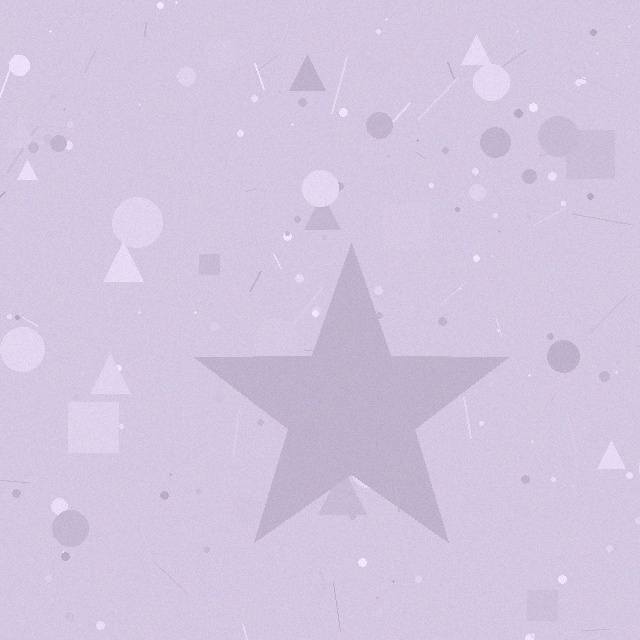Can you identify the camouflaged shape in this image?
The camouflaged shape is a star.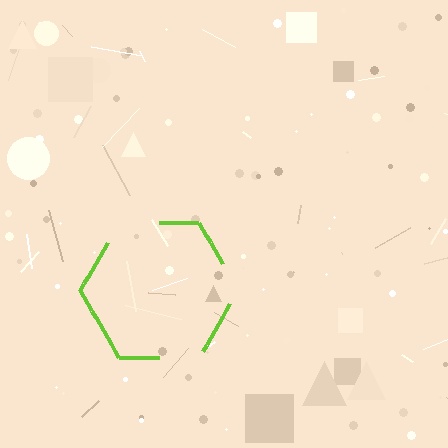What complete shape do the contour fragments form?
The contour fragments form a hexagon.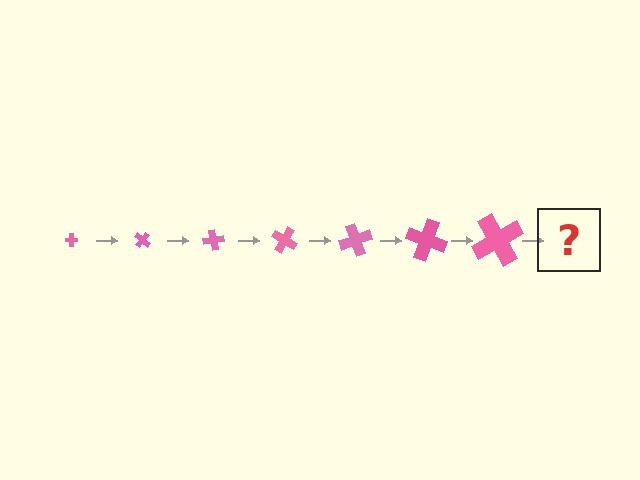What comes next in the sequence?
The next element should be a cross, larger than the previous one and rotated 280 degrees from the start.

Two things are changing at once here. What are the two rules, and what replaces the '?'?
The two rules are that the cross grows larger each step and it rotates 40 degrees each step. The '?' should be a cross, larger than the previous one and rotated 280 degrees from the start.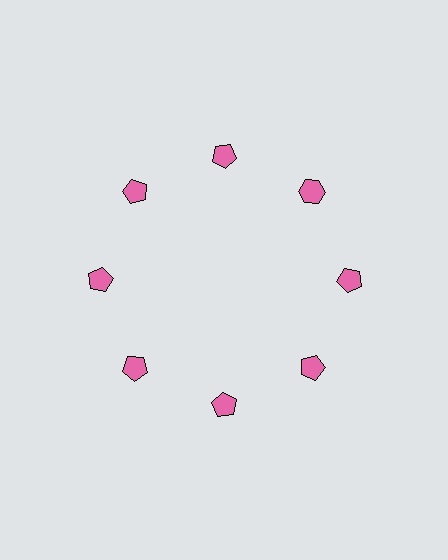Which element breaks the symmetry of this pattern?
The pink hexagon at roughly the 2 o'clock position breaks the symmetry. All other shapes are pink pentagons.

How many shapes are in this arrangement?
There are 8 shapes arranged in a ring pattern.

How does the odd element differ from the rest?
It has a different shape: hexagon instead of pentagon.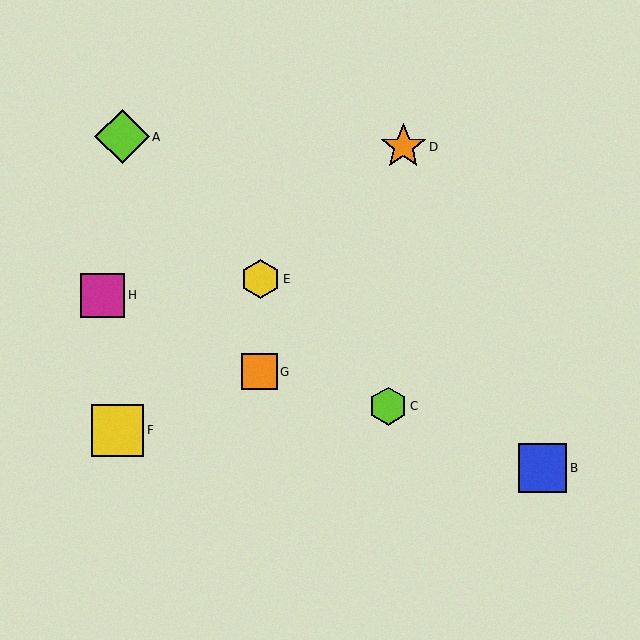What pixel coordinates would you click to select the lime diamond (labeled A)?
Click at (122, 137) to select the lime diamond A.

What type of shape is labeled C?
Shape C is a lime hexagon.